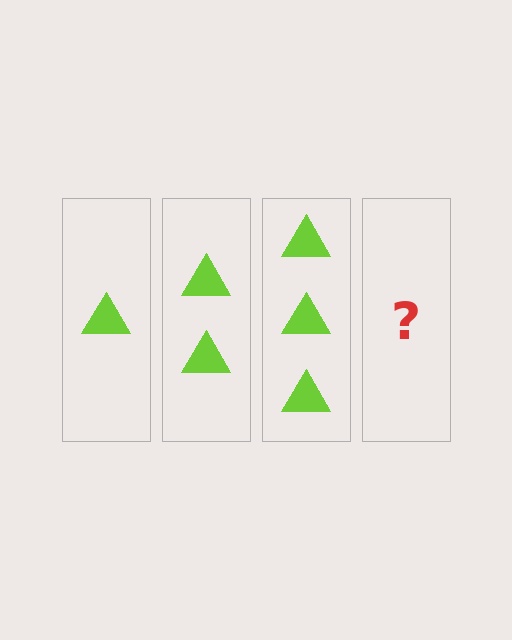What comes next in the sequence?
The next element should be 4 triangles.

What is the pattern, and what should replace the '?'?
The pattern is that each step adds one more triangle. The '?' should be 4 triangles.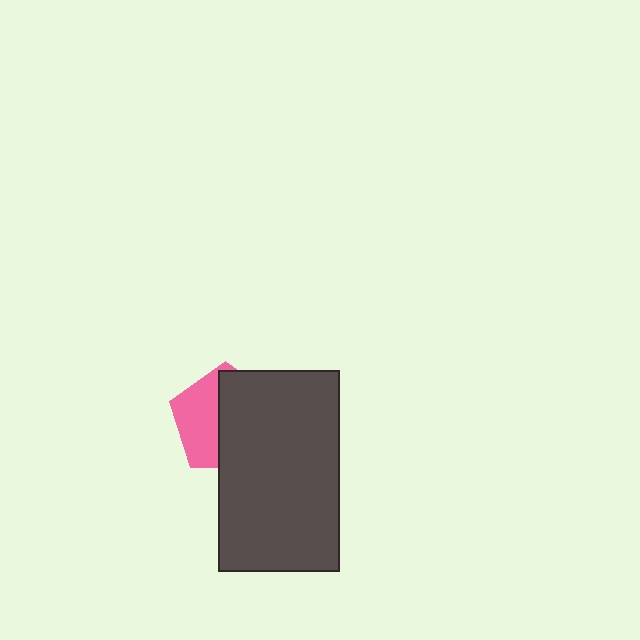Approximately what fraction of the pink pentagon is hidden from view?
Roughly 59% of the pink pentagon is hidden behind the dark gray rectangle.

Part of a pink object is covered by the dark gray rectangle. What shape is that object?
It is a pentagon.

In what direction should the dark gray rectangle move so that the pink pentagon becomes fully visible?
The dark gray rectangle should move right. That is the shortest direction to clear the overlap and leave the pink pentagon fully visible.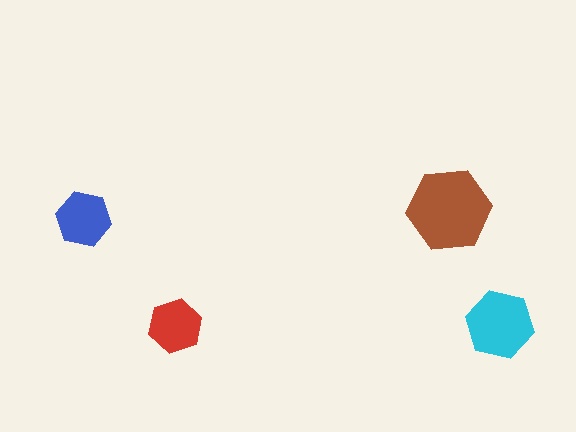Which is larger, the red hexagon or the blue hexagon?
The blue one.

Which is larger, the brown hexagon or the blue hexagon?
The brown one.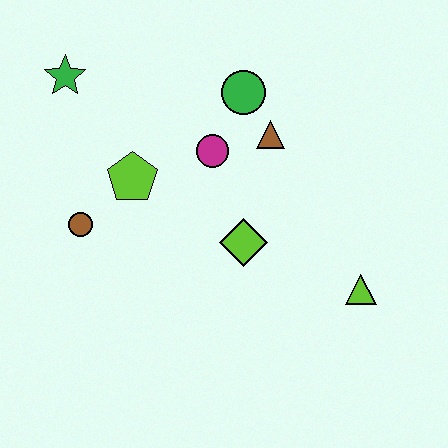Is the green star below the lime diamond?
No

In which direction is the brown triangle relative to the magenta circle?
The brown triangle is to the right of the magenta circle.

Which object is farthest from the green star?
The lime triangle is farthest from the green star.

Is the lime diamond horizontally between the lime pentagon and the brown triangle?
Yes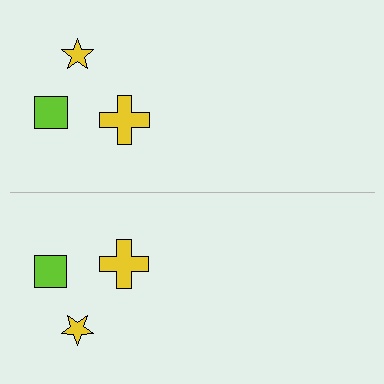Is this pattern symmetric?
Yes, this pattern has bilateral (reflection) symmetry.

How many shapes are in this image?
There are 6 shapes in this image.